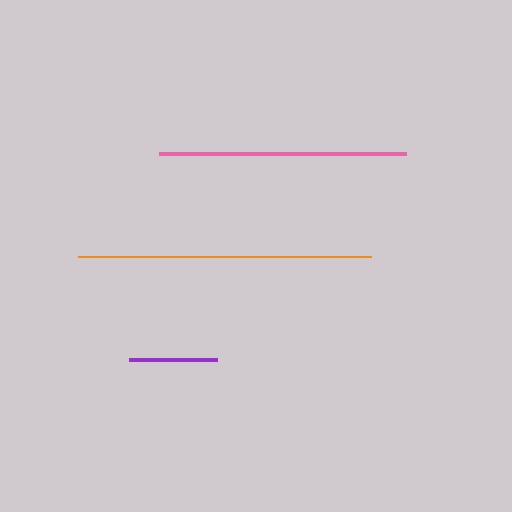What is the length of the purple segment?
The purple segment is approximately 88 pixels long.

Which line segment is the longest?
The orange line is the longest at approximately 294 pixels.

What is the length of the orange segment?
The orange segment is approximately 294 pixels long.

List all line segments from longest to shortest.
From longest to shortest: orange, pink, purple.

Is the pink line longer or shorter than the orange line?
The orange line is longer than the pink line.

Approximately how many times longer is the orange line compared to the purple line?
The orange line is approximately 3.3 times the length of the purple line.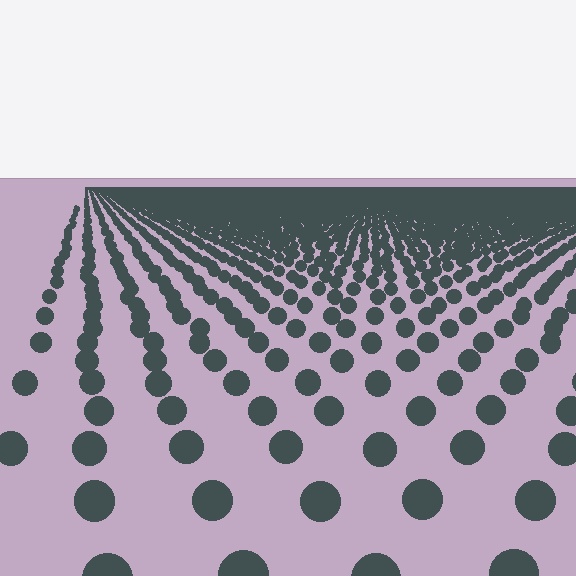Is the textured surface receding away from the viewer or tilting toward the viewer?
The surface is receding away from the viewer. Texture elements get smaller and denser toward the top.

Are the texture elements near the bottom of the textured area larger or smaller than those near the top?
Larger. Near the bottom, elements are closer to the viewer and appear at a bigger on-screen size.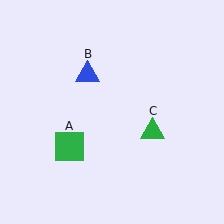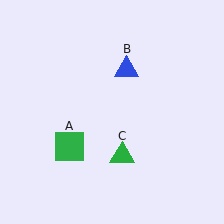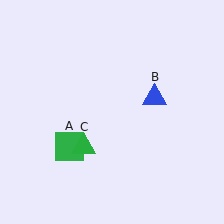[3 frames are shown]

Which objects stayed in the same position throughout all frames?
Green square (object A) remained stationary.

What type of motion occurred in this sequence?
The blue triangle (object B), green triangle (object C) rotated clockwise around the center of the scene.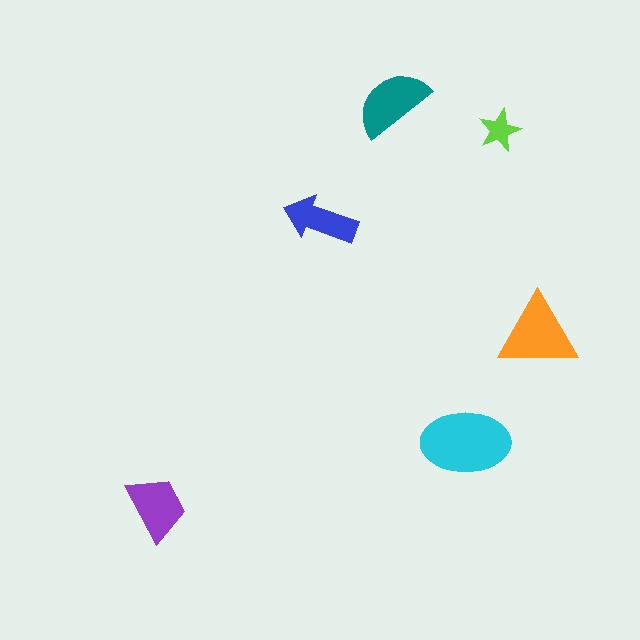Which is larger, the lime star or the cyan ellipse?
The cyan ellipse.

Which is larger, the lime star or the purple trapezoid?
The purple trapezoid.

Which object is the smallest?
The lime star.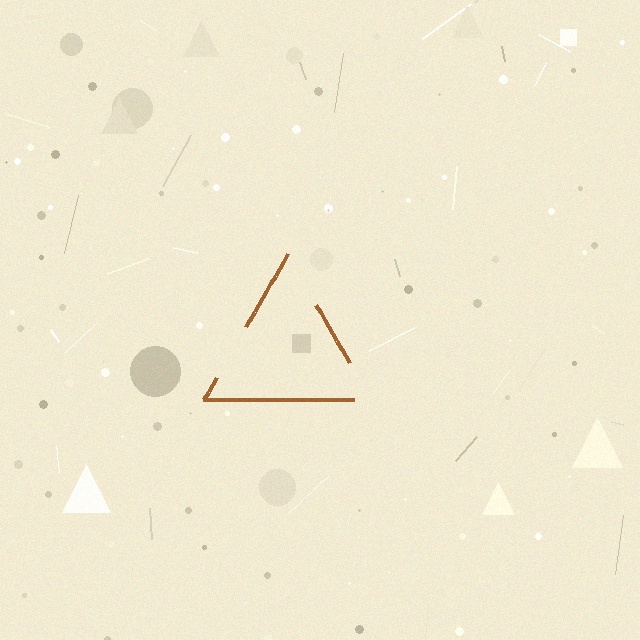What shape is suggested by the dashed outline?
The dashed outline suggests a triangle.